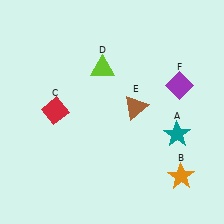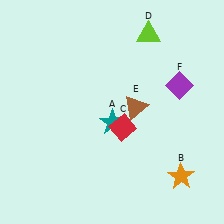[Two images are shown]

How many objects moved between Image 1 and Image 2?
3 objects moved between the two images.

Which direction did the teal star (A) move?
The teal star (A) moved left.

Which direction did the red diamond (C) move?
The red diamond (C) moved right.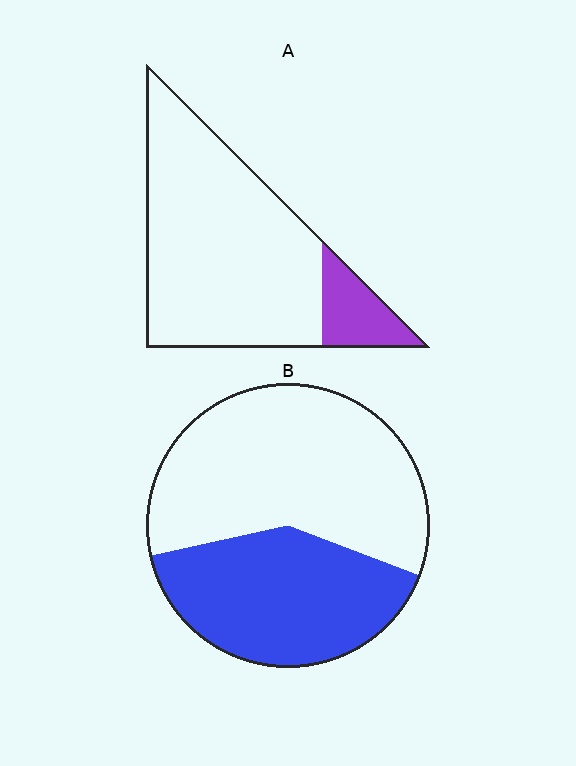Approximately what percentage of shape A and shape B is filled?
A is approximately 15% and B is approximately 40%.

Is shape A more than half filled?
No.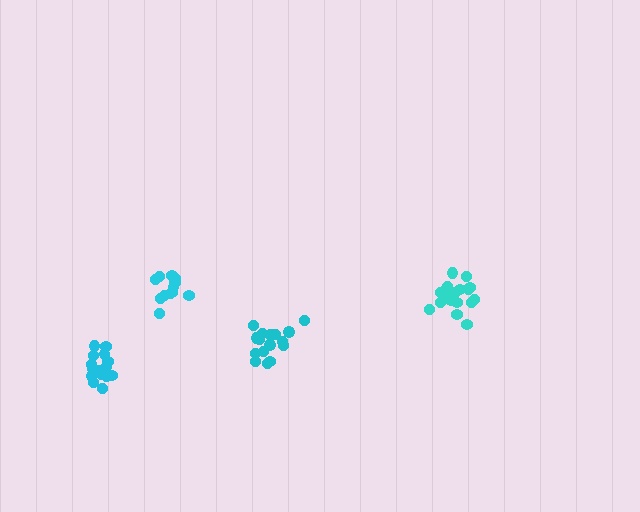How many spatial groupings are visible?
There are 4 spatial groupings.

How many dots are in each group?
Group 1: 19 dots, Group 2: 16 dots, Group 3: 13 dots, Group 4: 16 dots (64 total).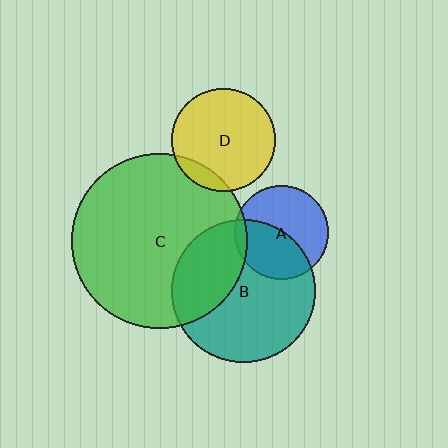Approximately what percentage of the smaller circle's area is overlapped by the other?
Approximately 10%.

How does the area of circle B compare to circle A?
Approximately 2.4 times.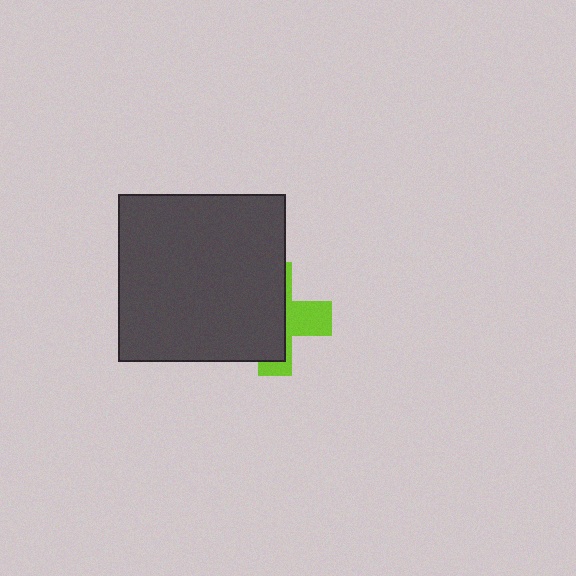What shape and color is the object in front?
The object in front is a dark gray square.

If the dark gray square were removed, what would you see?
You would see the complete lime cross.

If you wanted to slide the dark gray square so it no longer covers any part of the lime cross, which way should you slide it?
Slide it left — that is the most direct way to separate the two shapes.